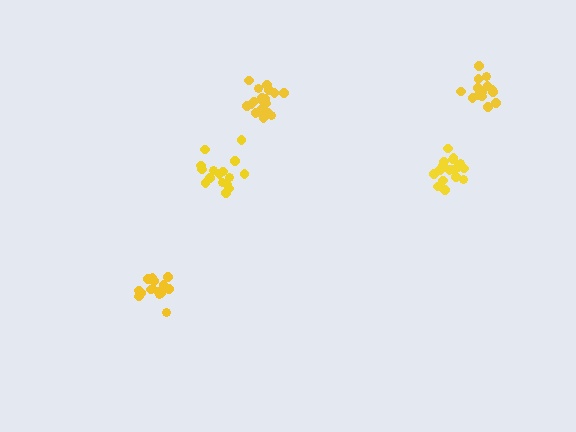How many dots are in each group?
Group 1: 17 dots, Group 2: 19 dots, Group 3: 14 dots, Group 4: 17 dots, Group 5: 20 dots (87 total).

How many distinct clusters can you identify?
There are 5 distinct clusters.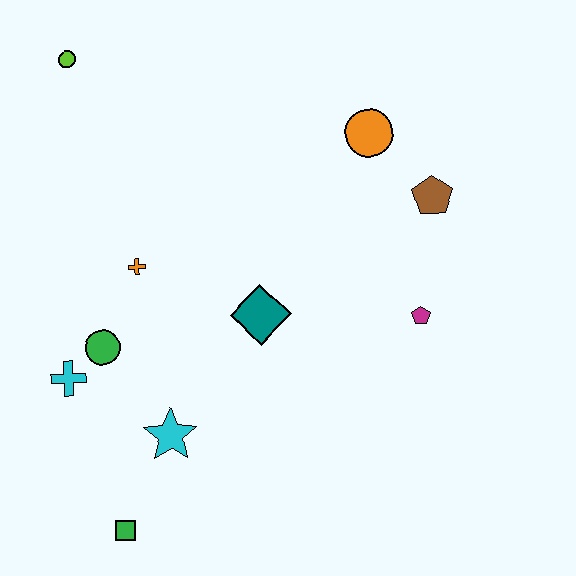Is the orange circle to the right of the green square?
Yes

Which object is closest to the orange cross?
The green circle is closest to the orange cross.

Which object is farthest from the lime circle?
The green square is farthest from the lime circle.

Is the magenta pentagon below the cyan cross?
No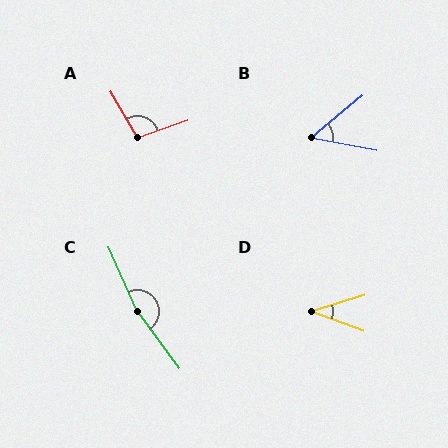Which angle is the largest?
C, at approximately 168 degrees.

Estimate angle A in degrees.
Approximately 101 degrees.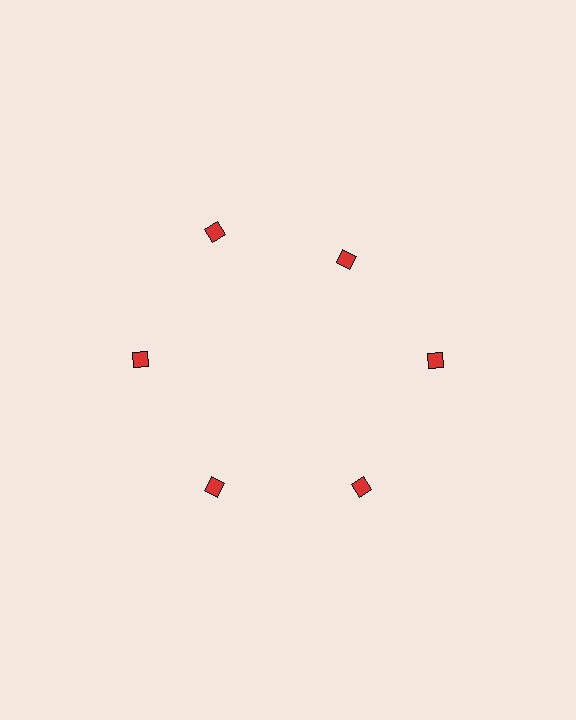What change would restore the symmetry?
The symmetry would be restored by moving it outward, back onto the ring so that all 6 diamonds sit at equal angles and equal distance from the center.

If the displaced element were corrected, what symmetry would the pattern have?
It would have 6-fold rotational symmetry — the pattern would map onto itself every 60 degrees.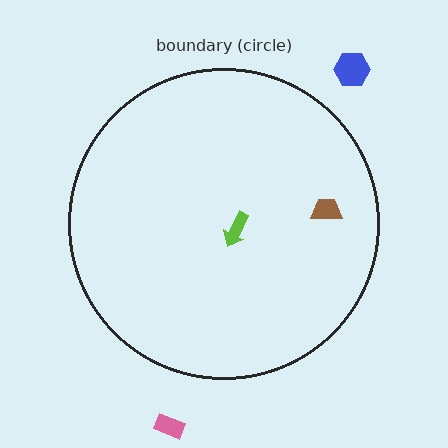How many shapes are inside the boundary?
2 inside, 2 outside.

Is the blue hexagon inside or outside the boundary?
Outside.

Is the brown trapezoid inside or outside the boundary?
Inside.